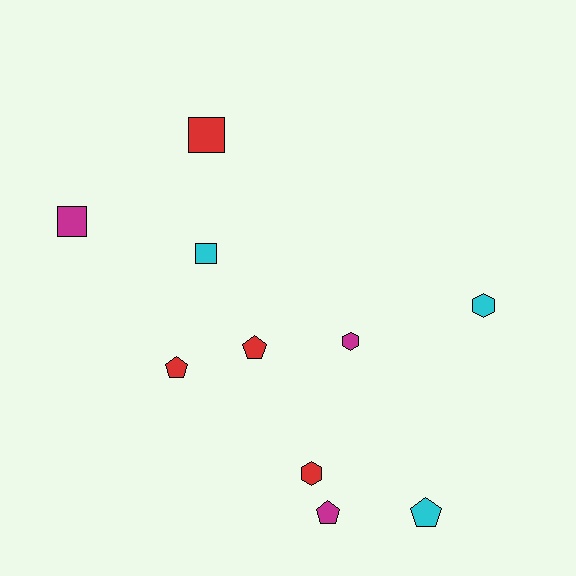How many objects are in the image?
There are 10 objects.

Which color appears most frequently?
Red, with 4 objects.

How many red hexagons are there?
There is 1 red hexagon.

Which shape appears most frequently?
Pentagon, with 4 objects.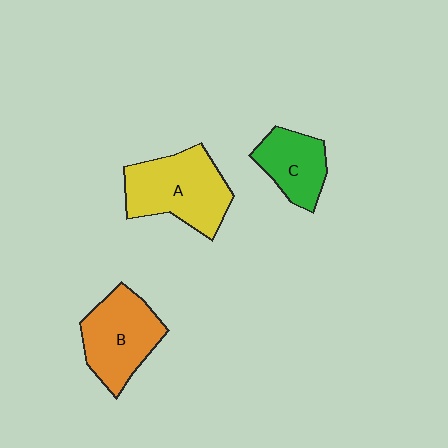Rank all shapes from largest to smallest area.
From largest to smallest: A (yellow), B (orange), C (green).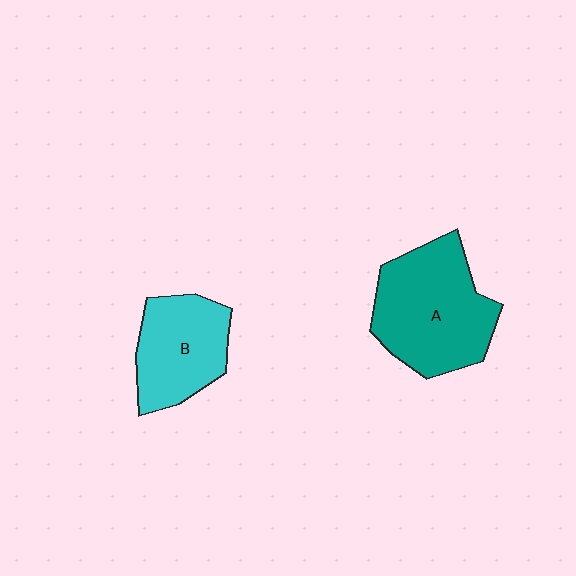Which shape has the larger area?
Shape A (teal).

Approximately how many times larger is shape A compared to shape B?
Approximately 1.4 times.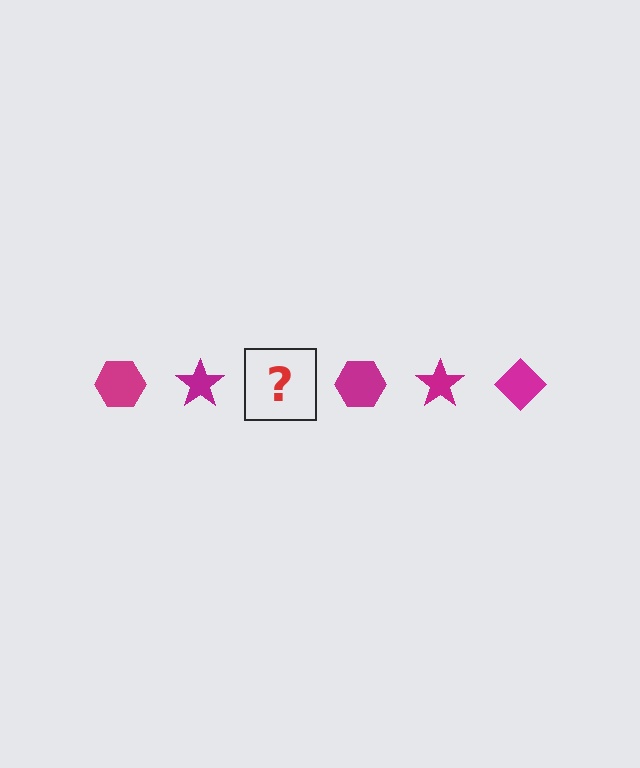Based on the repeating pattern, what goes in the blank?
The blank should be a magenta diamond.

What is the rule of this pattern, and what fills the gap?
The rule is that the pattern cycles through hexagon, star, diamond shapes in magenta. The gap should be filled with a magenta diamond.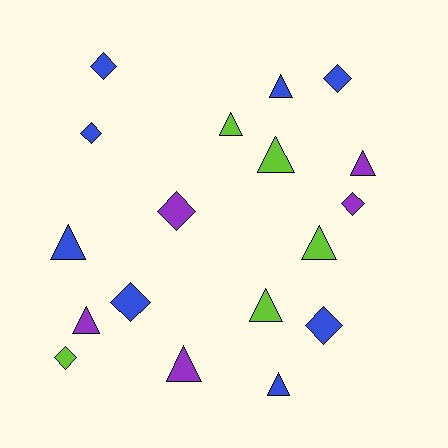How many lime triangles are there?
There are 4 lime triangles.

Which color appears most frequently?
Blue, with 8 objects.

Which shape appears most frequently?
Triangle, with 10 objects.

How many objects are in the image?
There are 18 objects.